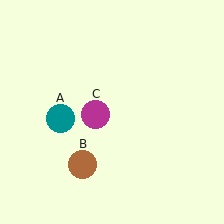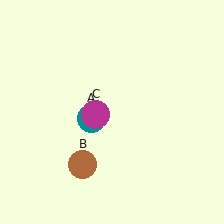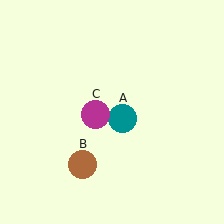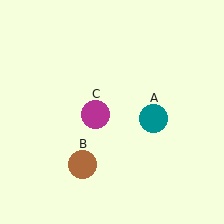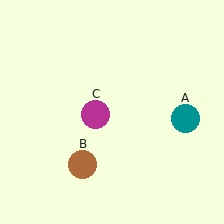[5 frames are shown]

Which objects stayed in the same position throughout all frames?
Brown circle (object B) and magenta circle (object C) remained stationary.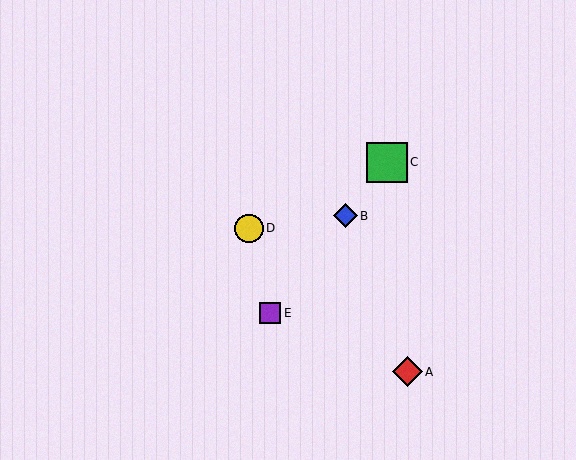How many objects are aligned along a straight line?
3 objects (B, C, E) are aligned along a straight line.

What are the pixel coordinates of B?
Object B is at (345, 216).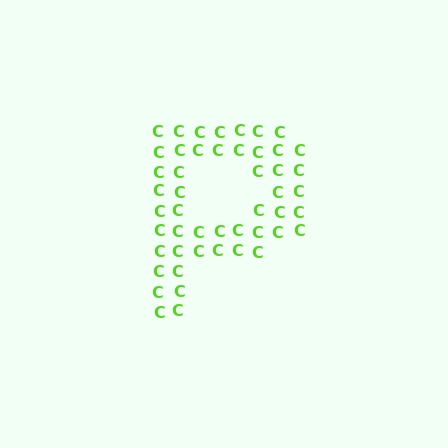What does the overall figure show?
The overall figure shows the letter P.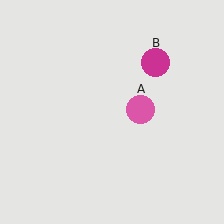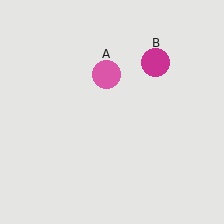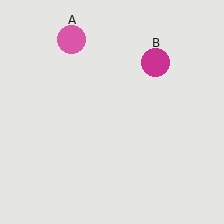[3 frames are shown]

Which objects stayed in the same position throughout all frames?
Magenta circle (object B) remained stationary.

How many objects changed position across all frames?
1 object changed position: pink circle (object A).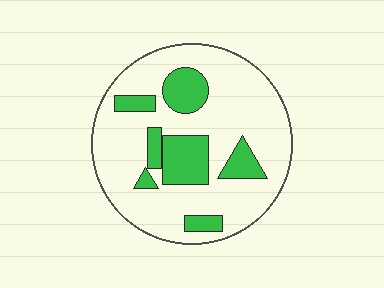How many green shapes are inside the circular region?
7.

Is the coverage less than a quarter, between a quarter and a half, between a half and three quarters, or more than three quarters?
Less than a quarter.